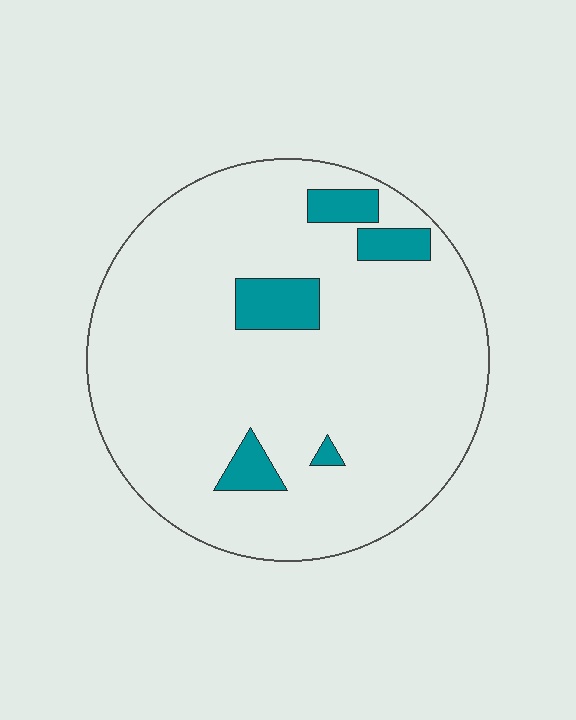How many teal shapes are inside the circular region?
5.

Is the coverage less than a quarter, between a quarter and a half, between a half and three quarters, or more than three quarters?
Less than a quarter.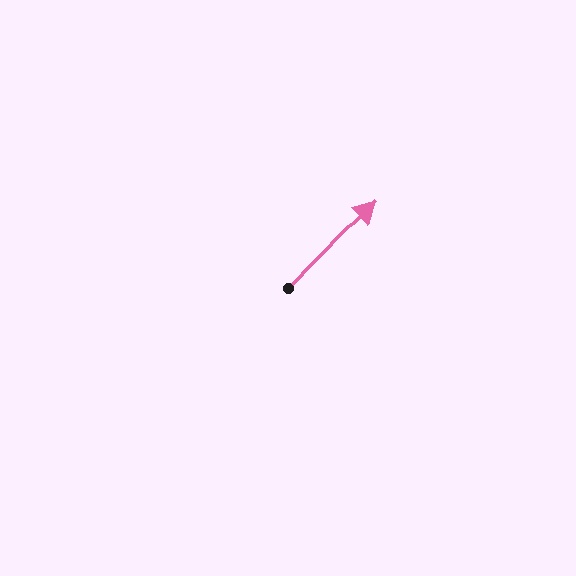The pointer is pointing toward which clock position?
Roughly 1 o'clock.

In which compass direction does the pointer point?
Northeast.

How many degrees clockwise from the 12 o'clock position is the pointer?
Approximately 44 degrees.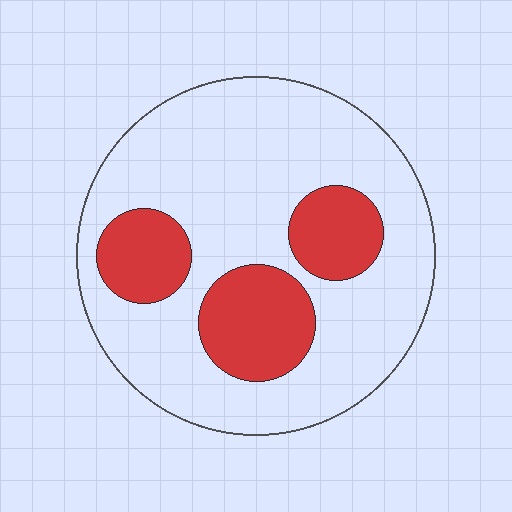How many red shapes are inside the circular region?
3.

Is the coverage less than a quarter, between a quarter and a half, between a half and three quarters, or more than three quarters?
Less than a quarter.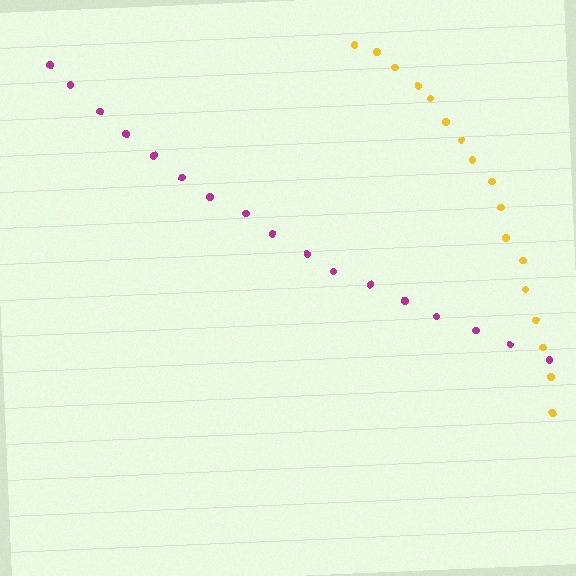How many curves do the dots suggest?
There are 2 distinct paths.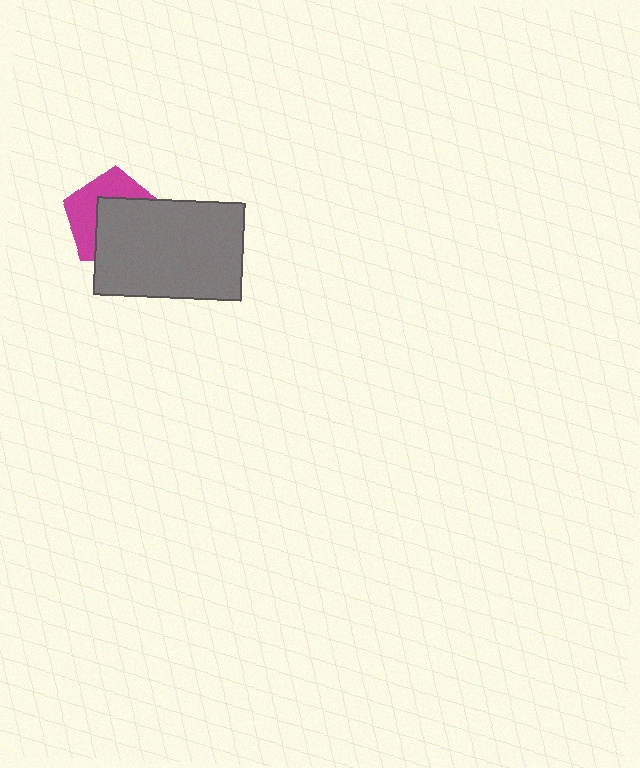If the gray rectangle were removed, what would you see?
You would see the complete magenta pentagon.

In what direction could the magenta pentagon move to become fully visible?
The magenta pentagon could move toward the upper-left. That would shift it out from behind the gray rectangle entirely.